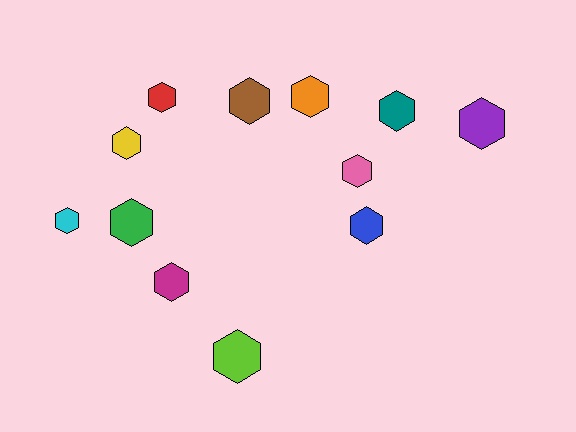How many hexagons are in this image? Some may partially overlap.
There are 12 hexagons.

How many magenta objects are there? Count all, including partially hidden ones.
There is 1 magenta object.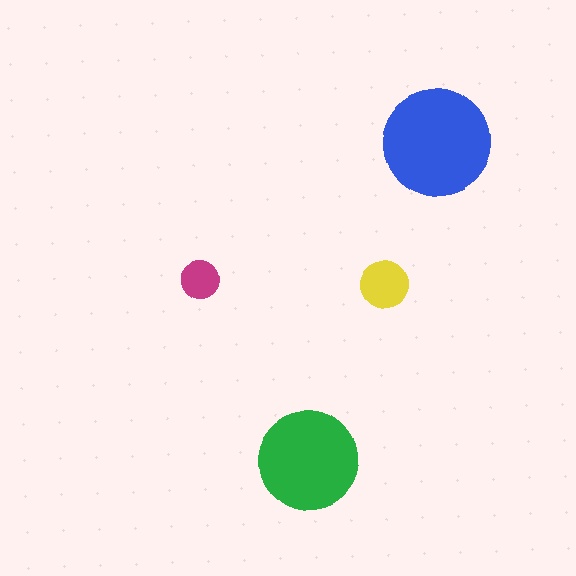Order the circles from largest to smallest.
the blue one, the green one, the yellow one, the magenta one.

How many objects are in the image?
There are 4 objects in the image.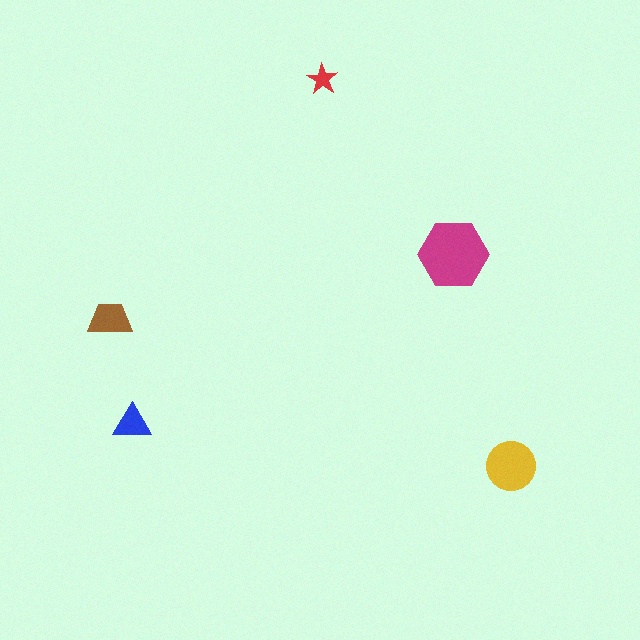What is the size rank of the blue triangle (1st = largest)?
4th.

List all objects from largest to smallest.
The magenta hexagon, the yellow circle, the brown trapezoid, the blue triangle, the red star.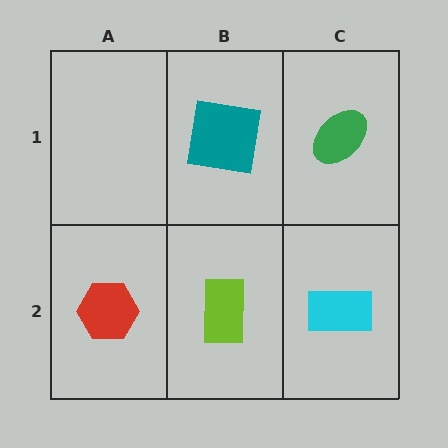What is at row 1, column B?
A teal square.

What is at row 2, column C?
A cyan rectangle.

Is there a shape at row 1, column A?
No, that cell is empty.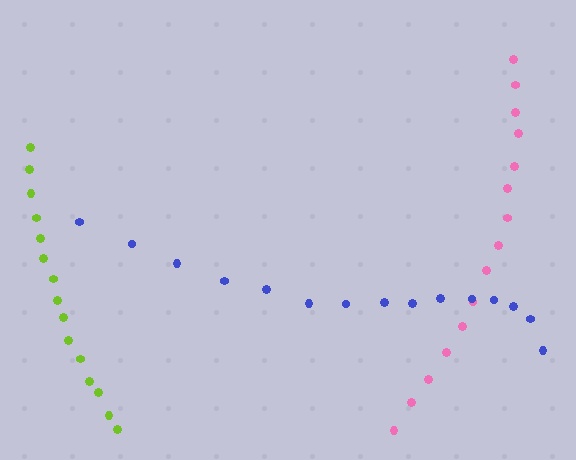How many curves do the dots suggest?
There are 3 distinct paths.